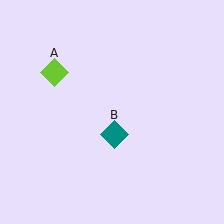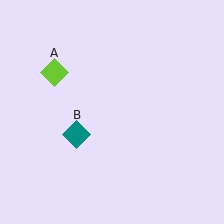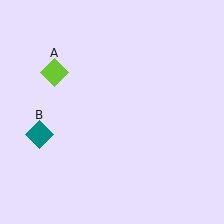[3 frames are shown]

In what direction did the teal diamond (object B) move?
The teal diamond (object B) moved left.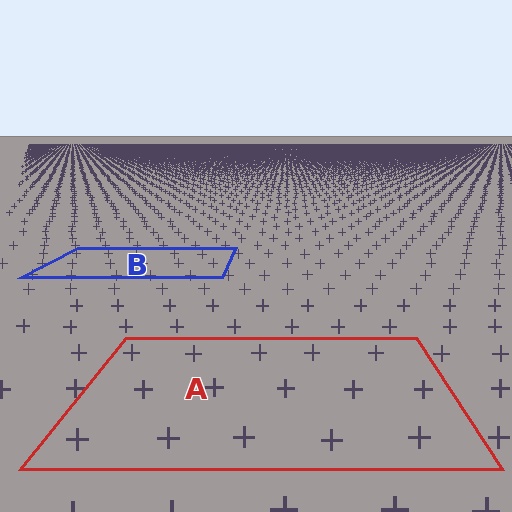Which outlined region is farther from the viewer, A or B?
Region B is farther from the viewer — the texture elements inside it appear smaller and more densely packed.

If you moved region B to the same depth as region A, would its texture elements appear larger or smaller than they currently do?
They would appear larger. At a closer depth, the same texture elements are projected at a bigger on-screen size.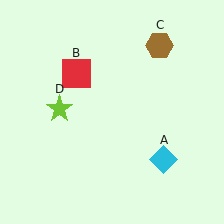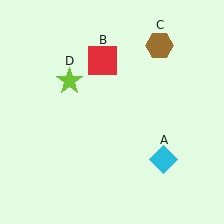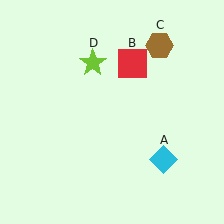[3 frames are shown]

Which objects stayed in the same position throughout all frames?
Cyan diamond (object A) and brown hexagon (object C) remained stationary.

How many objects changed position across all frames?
2 objects changed position: red square (object B), lime star (object D).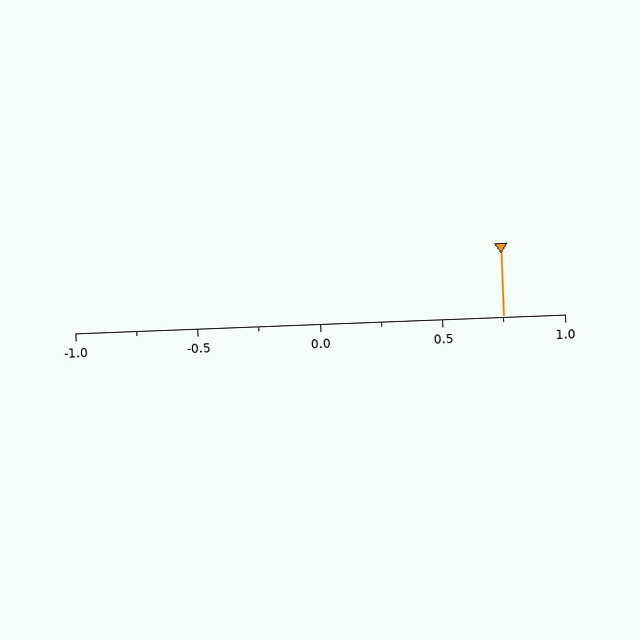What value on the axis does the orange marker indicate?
The marker indicates approximately 0.75.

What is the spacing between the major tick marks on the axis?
The major ticks are spaced 0.5 apart.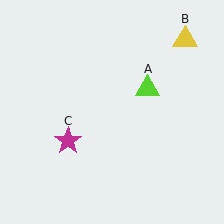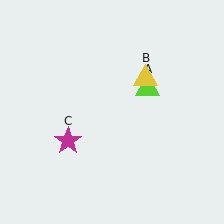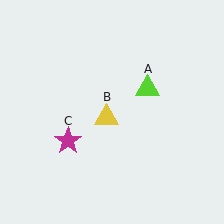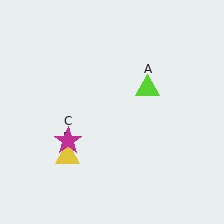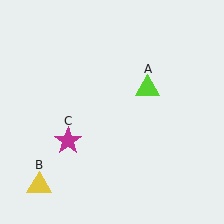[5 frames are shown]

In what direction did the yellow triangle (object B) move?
The yellow triangle (object B) moved down and to the left.